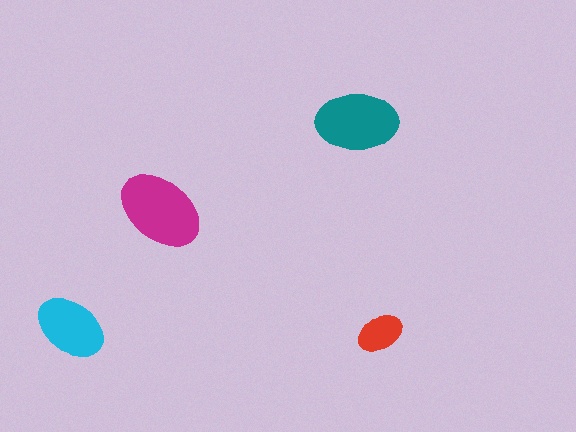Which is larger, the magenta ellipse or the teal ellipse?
The magenta one.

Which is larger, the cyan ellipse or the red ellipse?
The cyan one.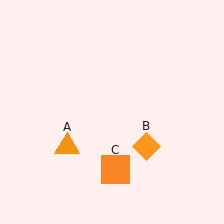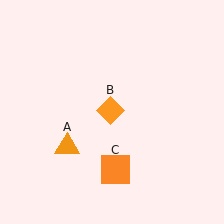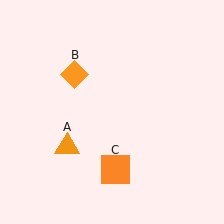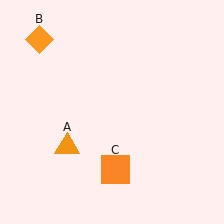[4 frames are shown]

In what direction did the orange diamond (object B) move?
The orange diamond (object B) moved up and to the left.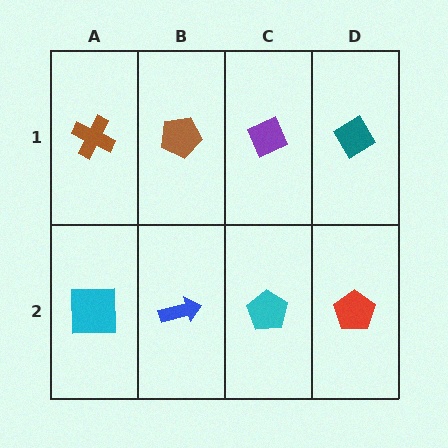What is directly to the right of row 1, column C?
A teal diamond.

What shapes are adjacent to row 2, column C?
A purple diamond (row 1, column C), a blue arrow (row 2, column B), a red pentagon (row 2, column D).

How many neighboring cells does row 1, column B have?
3.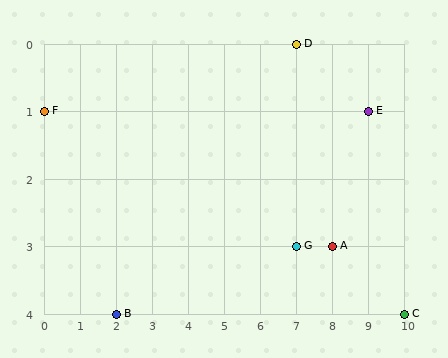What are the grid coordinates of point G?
Point G is at grid coordinates (7, 3).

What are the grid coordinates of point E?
Point E is at grid coordinates (9, 1).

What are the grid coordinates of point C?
Point C is at grid coordinates (10, 4).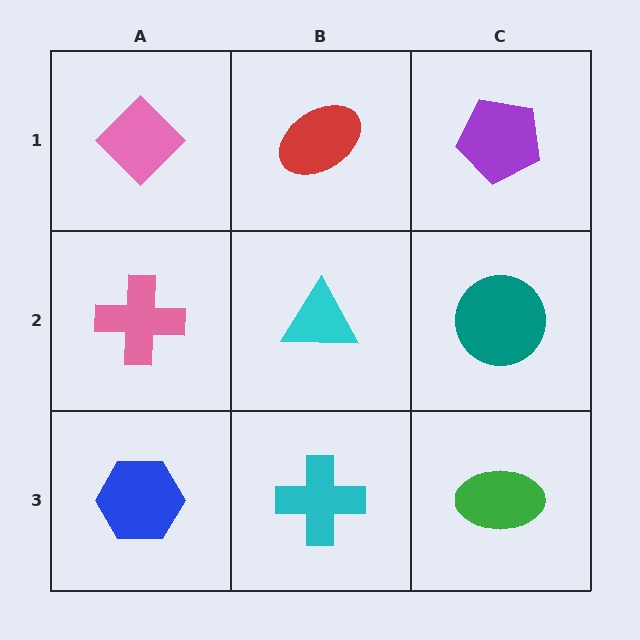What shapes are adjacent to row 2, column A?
A pink diamond (row 1, column A), a blue hexagon (row 3, column A), a cyan triangle (row 2, column B).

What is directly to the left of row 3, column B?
A blue hexagon.